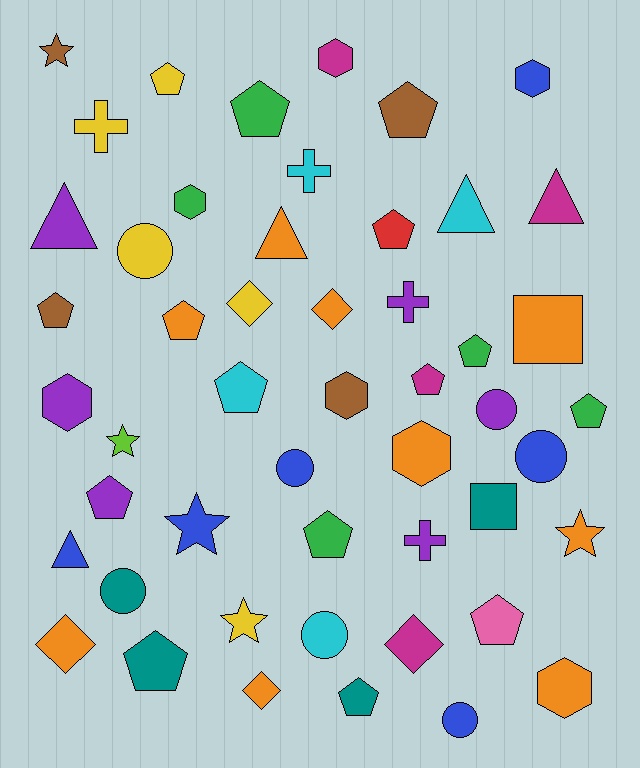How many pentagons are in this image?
There are 15 pentagons.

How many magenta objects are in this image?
There are 4 magenta objects.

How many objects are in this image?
There are 50 objects.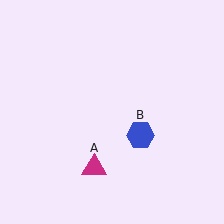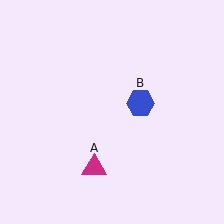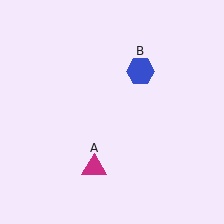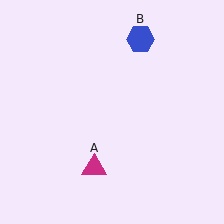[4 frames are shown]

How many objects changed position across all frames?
1 object changed position: blue hexagon (object B).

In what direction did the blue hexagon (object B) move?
The blue hexagon (object B) moved up.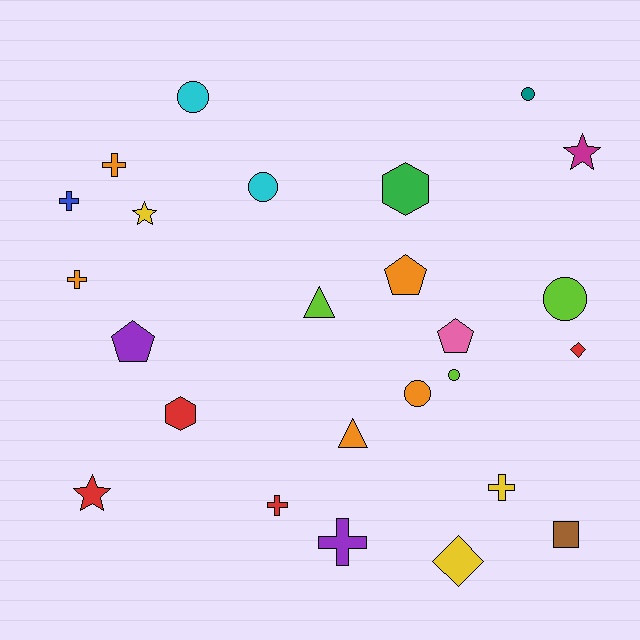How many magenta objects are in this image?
There is 1 magenta object.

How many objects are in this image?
There are 25 objects.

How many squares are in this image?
There is 1 square.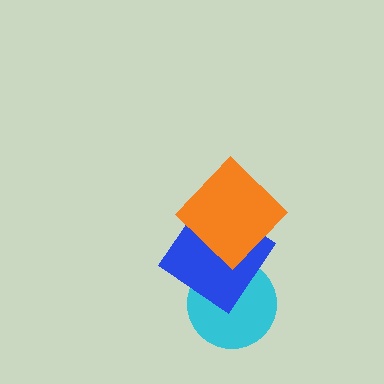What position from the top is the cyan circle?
The cyan circle is 3rd from the top.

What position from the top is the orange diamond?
The orange diamond is 1st from the top.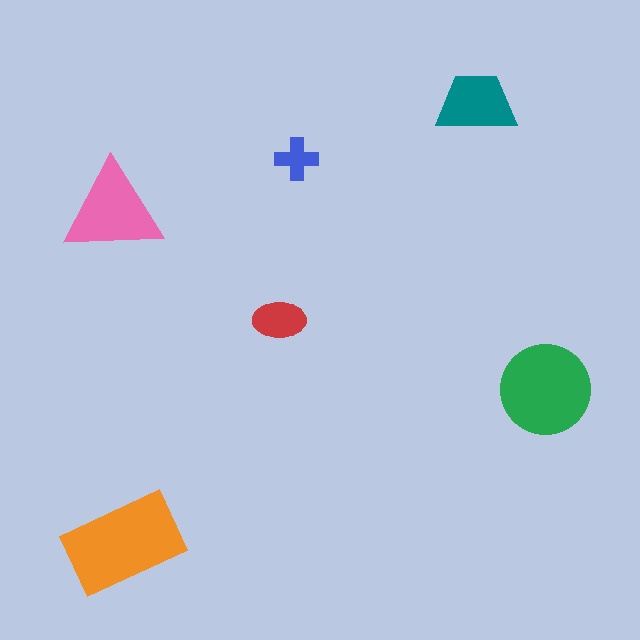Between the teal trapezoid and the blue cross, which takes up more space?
The teal trapezoid.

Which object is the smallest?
The blue cross.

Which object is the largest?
The orange rectangle.